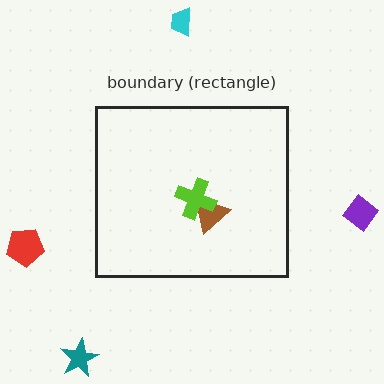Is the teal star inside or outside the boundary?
Outside.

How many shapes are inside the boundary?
2 inside, 4 outside.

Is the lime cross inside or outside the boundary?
Inside.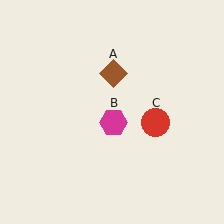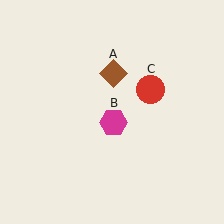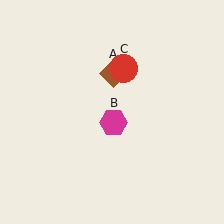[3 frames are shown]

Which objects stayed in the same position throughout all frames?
Brown diamond (object A) and magenta hexagon (object B) remained stationary.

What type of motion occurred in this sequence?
The red circle (object C) rotated counterclockwise around the center of the scene.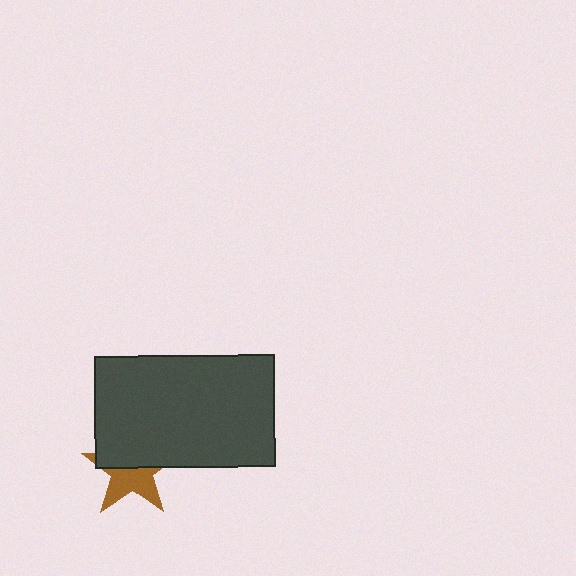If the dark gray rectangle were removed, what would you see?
You would see the complete brown star.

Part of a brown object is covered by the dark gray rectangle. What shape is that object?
It is a star.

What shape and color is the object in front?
The object in front is a dark gray rectangle.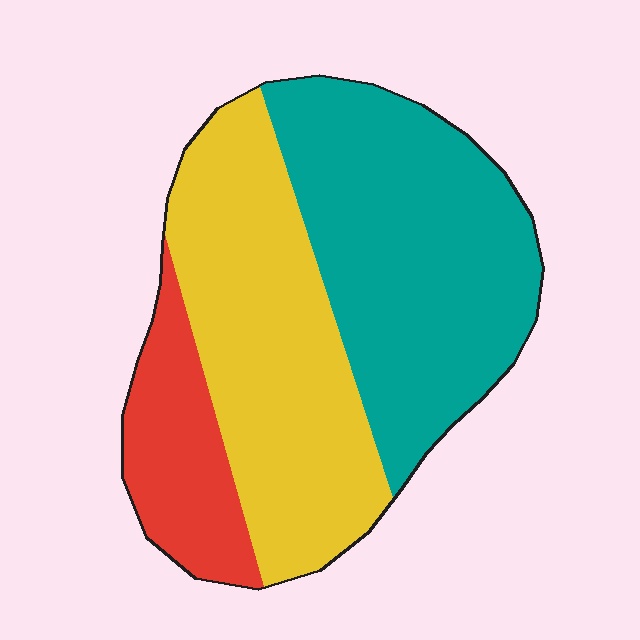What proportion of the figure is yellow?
Yellow takes up between a quarter and a half of the figure.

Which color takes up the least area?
Red, at roughly 15%.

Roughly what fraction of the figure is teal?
Teal takes up about two fifths (2/5) of the figure.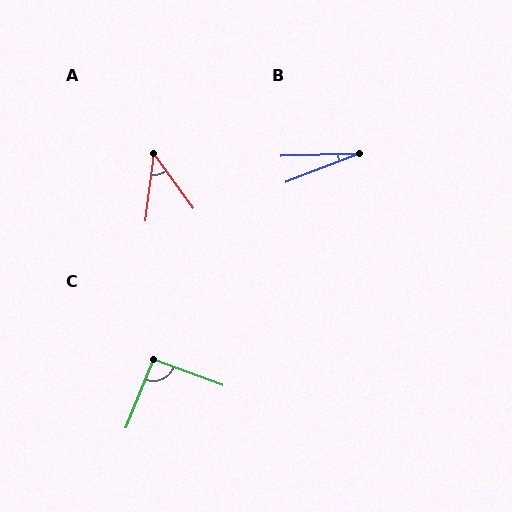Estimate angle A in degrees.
Approximately 43 degrees.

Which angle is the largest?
C, at approximately 92 degrees.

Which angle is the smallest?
B, at approximately 19 degrees.